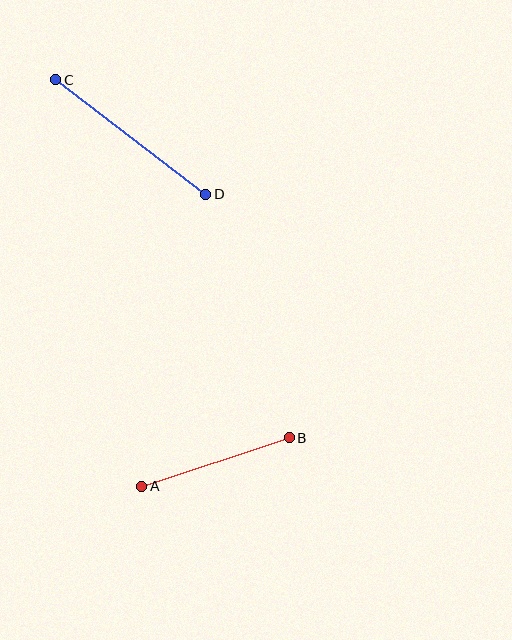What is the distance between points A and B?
The distance is approximately 155 pixels.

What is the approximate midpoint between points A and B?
The midpoint is at approximately (215, 462) pixels.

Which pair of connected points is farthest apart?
Points C and D are farthest apart.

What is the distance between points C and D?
The distance is approximately 189 pixels.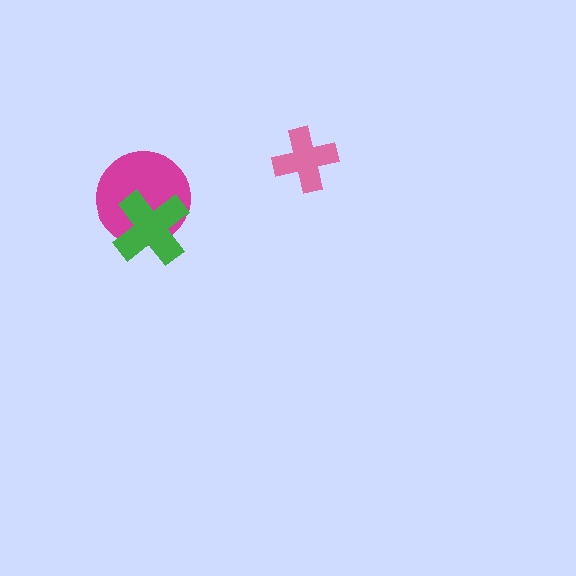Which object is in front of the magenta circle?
The green cross is in front of the magenta circle.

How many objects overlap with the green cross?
1 object overlaps with the green cross.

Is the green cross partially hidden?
No, no other shape covers it.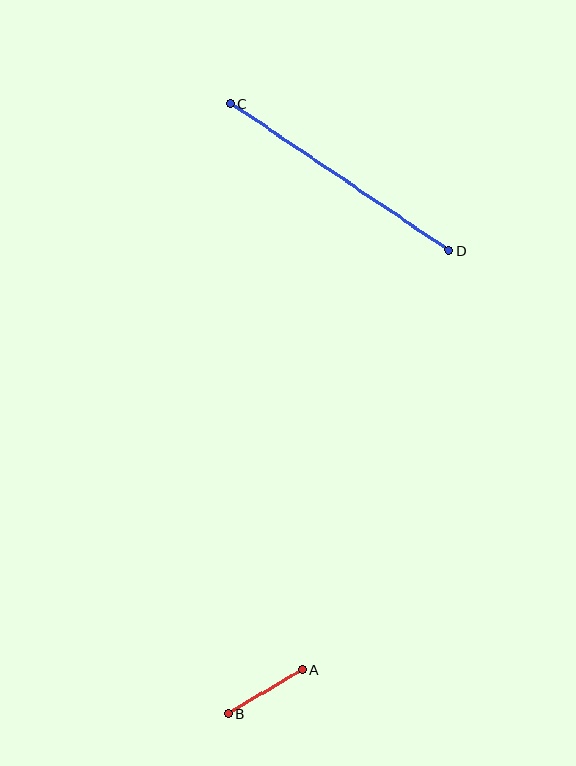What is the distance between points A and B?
The distance is approximately 86 pixels.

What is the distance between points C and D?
The distance is approximately 264 pixels.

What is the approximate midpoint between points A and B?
The midpoint is at approximately (265, 692) pixels.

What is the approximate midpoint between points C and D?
The midpoint is at approximately (340, 177) pixels.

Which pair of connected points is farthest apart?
Points C and D are farthest apart.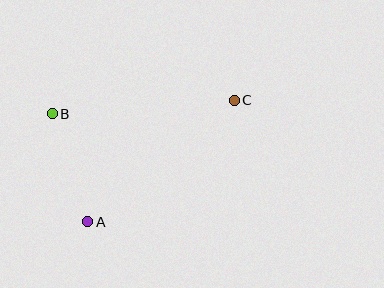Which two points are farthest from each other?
Points A and C are farthest from each other.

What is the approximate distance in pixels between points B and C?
The distance between B and C is approximately 183 pixels.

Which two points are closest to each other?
Points A and B are closest to each other.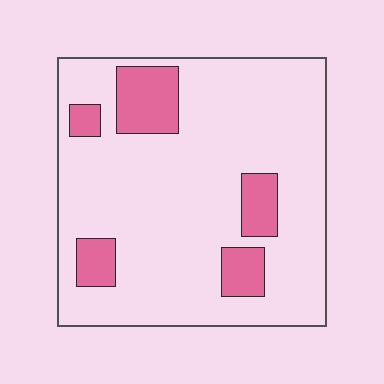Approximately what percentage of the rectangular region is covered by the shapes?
Approximately 15%.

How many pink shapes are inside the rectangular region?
5.